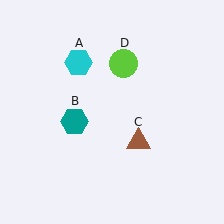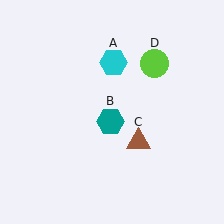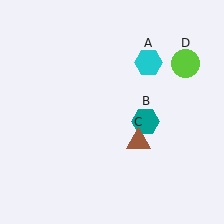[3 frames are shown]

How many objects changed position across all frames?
3 objects changed position: cyan hexagon (object A), teal hexagon (object B), lime circle (object D).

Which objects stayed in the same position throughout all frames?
Brown triangle (object C) remained stationary.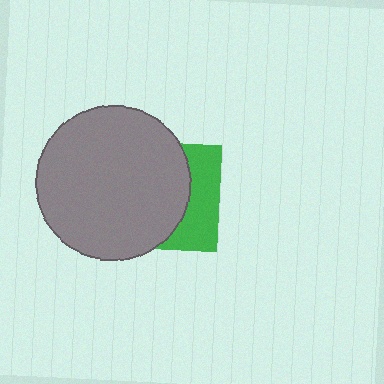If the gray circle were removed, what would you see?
You would see the complete green square.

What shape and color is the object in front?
The object in front is a gray circle.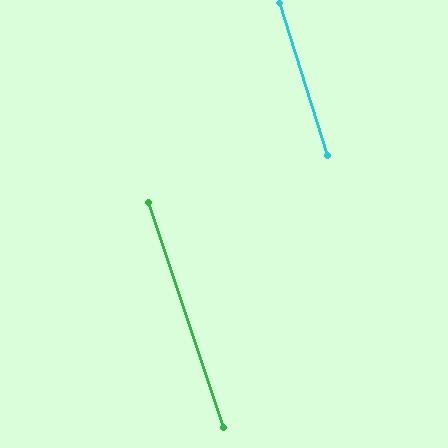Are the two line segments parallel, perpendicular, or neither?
Parallel — their directions differ by only 0.9°.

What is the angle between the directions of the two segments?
Approximately 1 degree.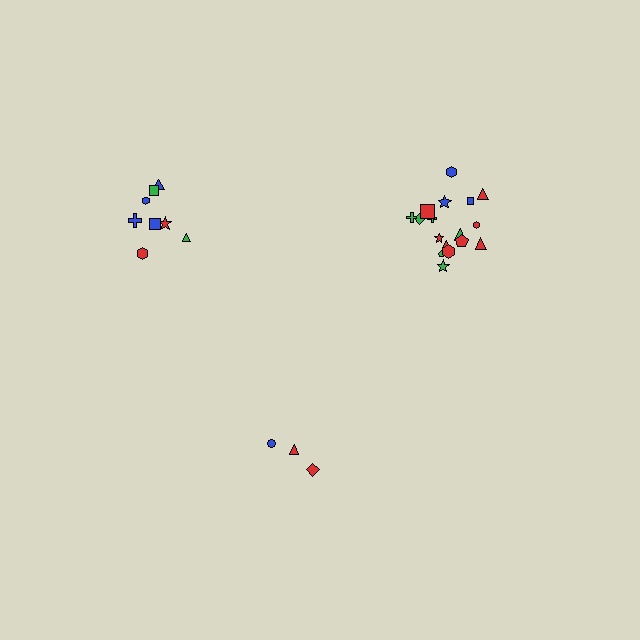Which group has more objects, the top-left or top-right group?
The top-right group.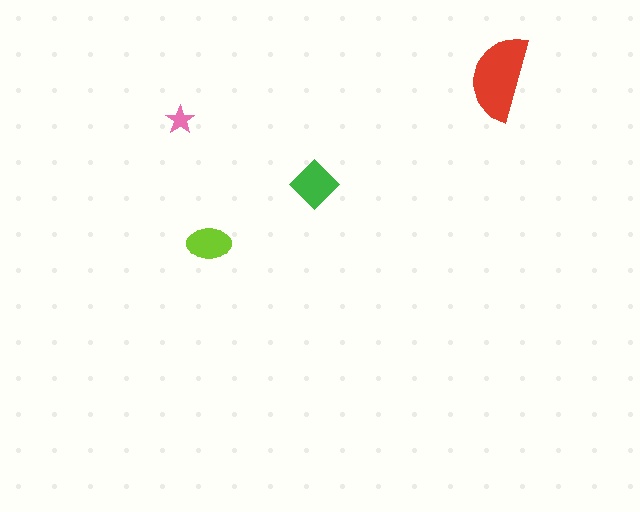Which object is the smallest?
The pink star.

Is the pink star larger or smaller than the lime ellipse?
Smaller.